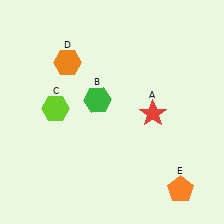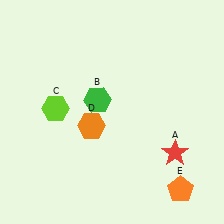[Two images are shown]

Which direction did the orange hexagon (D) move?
The orange hexagon (D) moved down.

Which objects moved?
The objects that moved are: the red star (A), the orange hexagon (D).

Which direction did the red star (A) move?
The red star (A) moved down.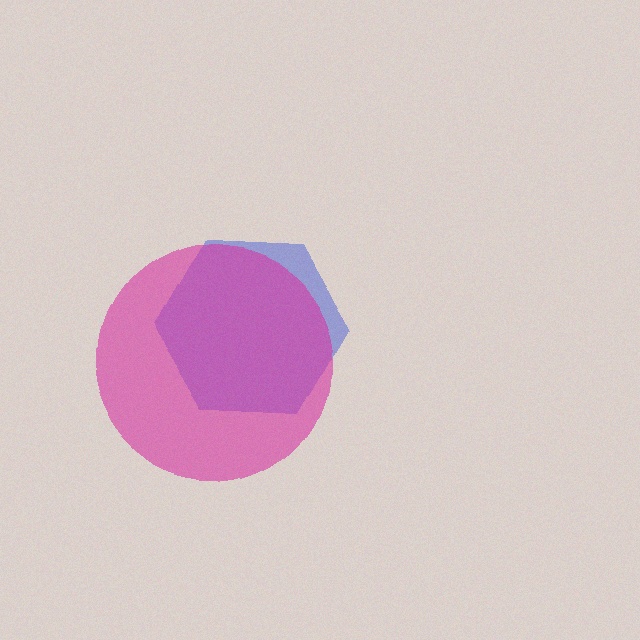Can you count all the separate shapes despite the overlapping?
Yes, there are 2 separate shapes.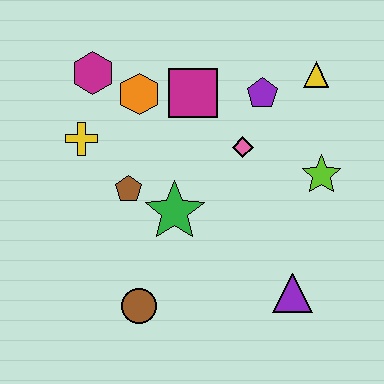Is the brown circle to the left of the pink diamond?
Yes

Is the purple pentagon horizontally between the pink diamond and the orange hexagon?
No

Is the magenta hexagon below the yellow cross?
No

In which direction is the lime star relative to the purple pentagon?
The lime star is below the purple pentagon.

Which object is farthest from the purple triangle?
The magenta hexagon is farthest from the purple triangle.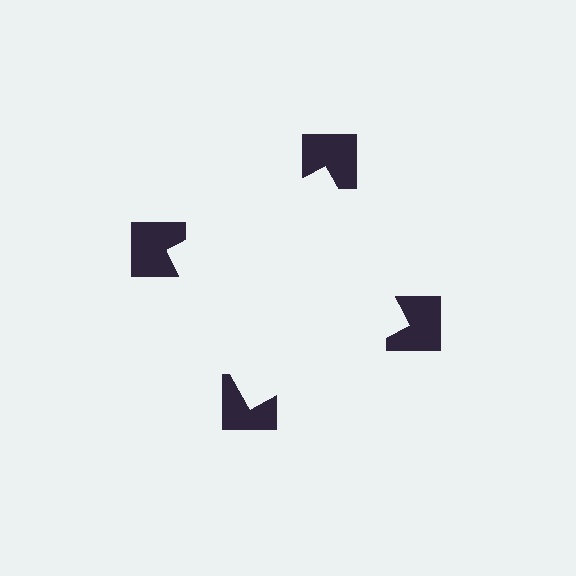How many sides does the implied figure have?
4 sides.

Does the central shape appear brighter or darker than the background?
It typically appears slightly brighter than the background, even though no actual brightness change is drawn.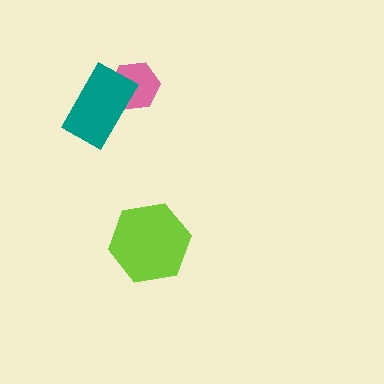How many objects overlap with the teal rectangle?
1 object overlaps with the teal rectangle.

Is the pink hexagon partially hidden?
Yes, it is partially covered by another shape.